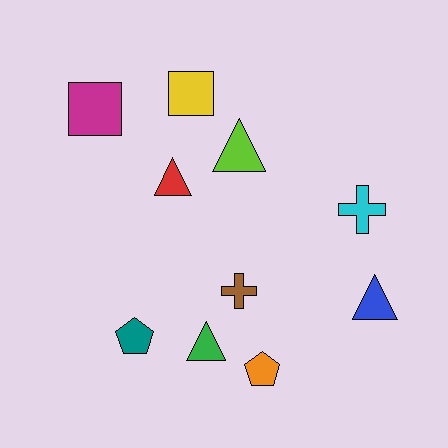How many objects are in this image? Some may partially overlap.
There are 10 objects.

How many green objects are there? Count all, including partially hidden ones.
There is 1 green object.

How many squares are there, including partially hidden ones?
There are 2 squares.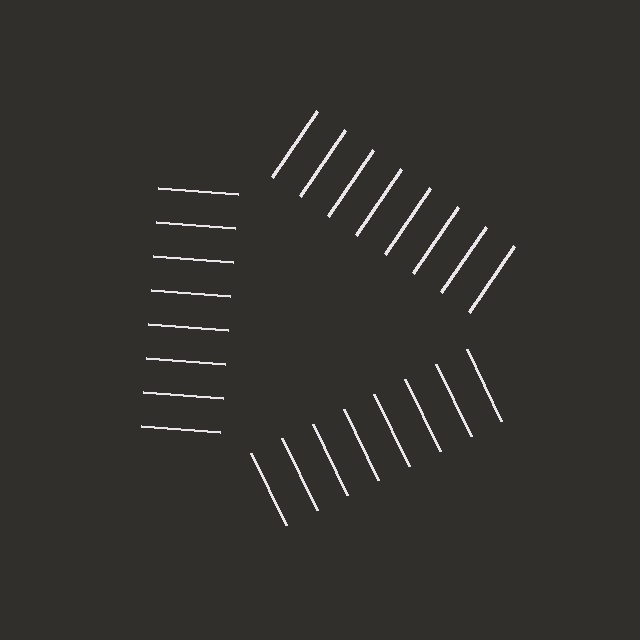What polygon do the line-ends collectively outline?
An illusory triangle — the line segments terminate on its edges but no continuous stroke is drawn.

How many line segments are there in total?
24 — 8 along each of the 3 edges.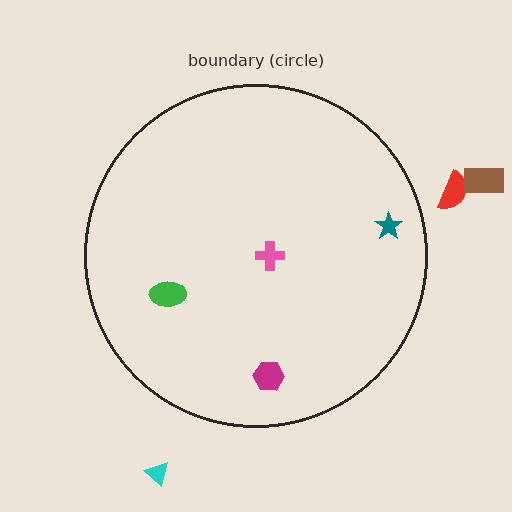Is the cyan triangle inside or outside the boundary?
Outside.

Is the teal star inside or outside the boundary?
Inside.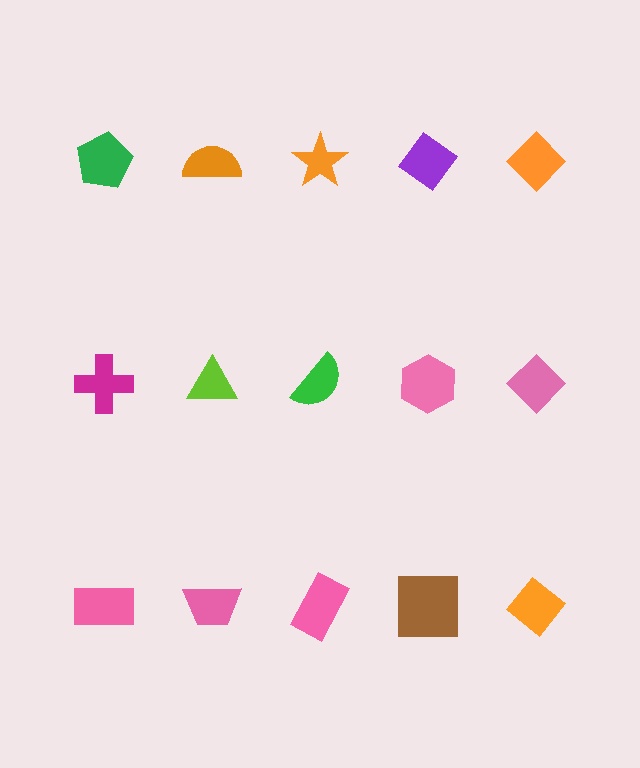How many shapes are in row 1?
5 shapes.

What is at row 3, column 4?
A brown square.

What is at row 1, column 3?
An orange star.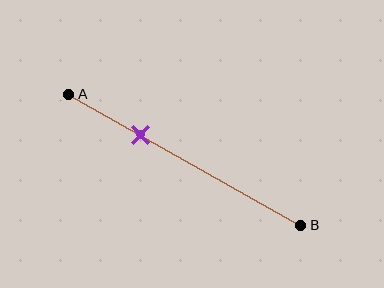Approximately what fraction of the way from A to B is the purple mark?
The purple mark is approximately 30% of the way from A to B.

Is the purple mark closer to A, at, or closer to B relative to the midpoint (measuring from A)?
The purple mark is closer to point A than the midpoint of segment AB.